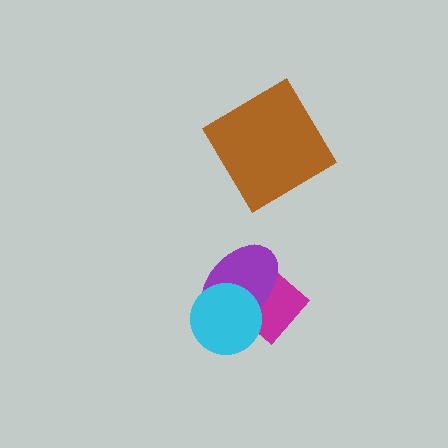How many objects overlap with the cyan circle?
2 objects overlap with the cyan circle.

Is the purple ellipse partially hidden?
Yes, it is partially covered by another shape.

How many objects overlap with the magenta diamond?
2 objects overlap with the magenta diamond.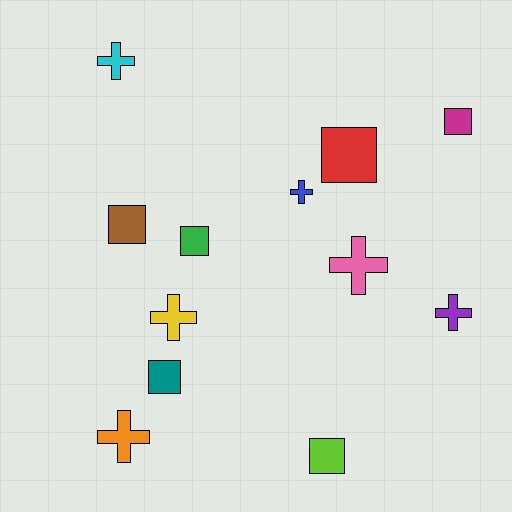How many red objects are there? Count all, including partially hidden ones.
There is 1 red object.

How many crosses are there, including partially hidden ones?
There are 6 crosses.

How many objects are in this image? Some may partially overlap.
There are 12 objects.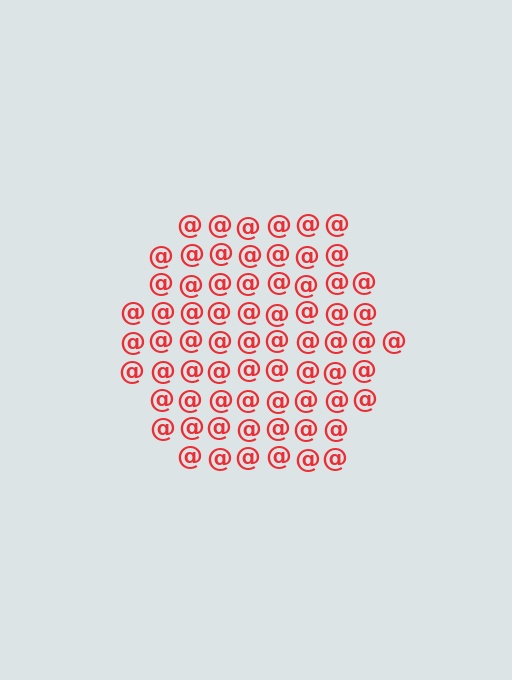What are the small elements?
The small elements are at signs.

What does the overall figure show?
The overall figure shows a hexagon.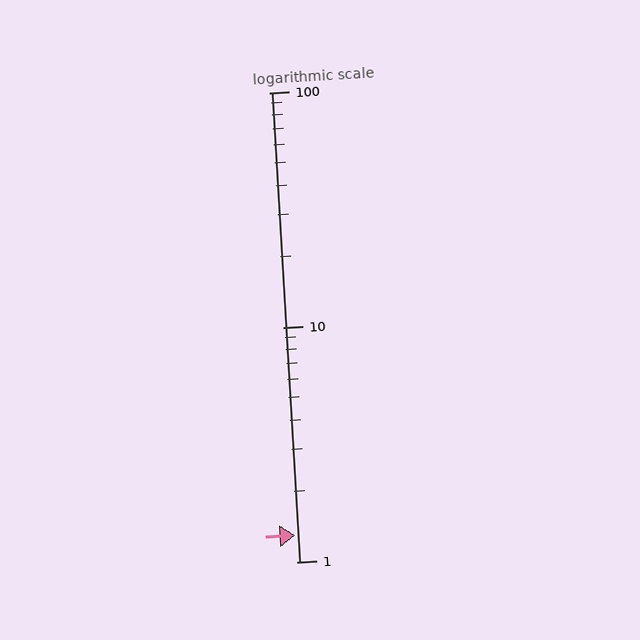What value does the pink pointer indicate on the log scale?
The pointer indicates approximately 1.3.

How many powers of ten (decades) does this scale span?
The scale spans 2 decades, from 1 to 100.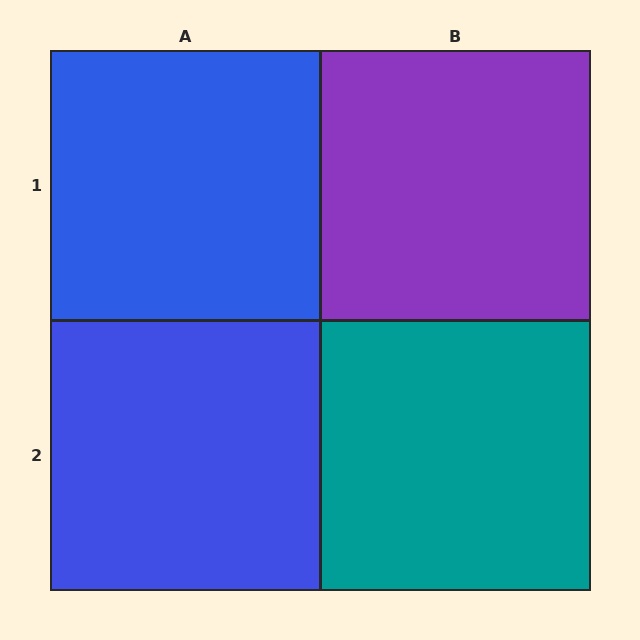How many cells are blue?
2 cells are blue.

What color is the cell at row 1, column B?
Purple.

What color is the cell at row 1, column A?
Blue.